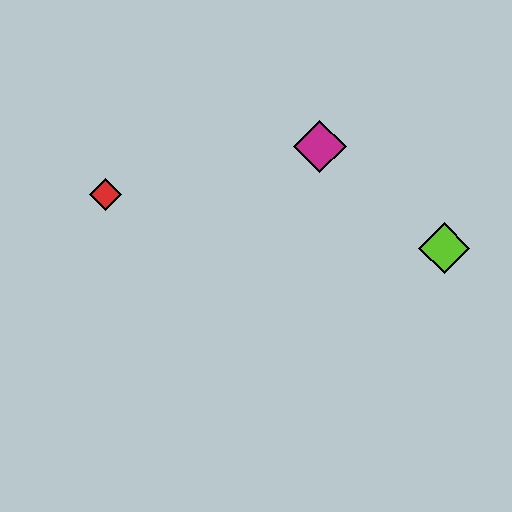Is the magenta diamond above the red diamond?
Yes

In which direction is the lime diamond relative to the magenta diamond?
The lime diamond is to the right of the magenta diamond.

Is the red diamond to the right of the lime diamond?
No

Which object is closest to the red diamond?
The magenta diamond is closest to the red diamond.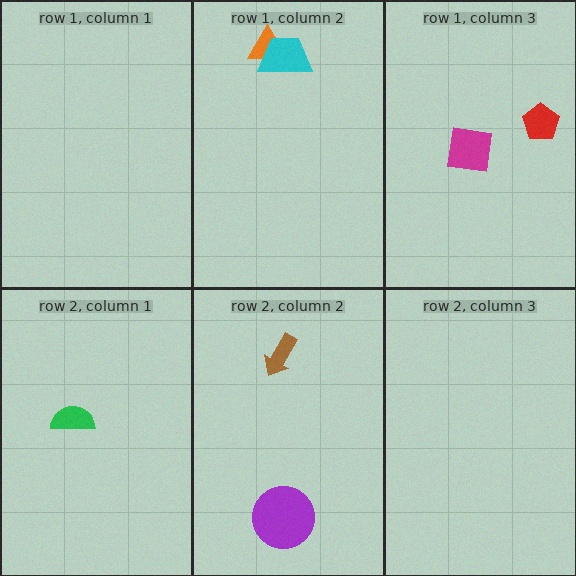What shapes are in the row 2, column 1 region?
The green semicircle.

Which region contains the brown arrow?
The row 2, column 2 region.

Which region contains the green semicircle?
The row 2, column 1 region.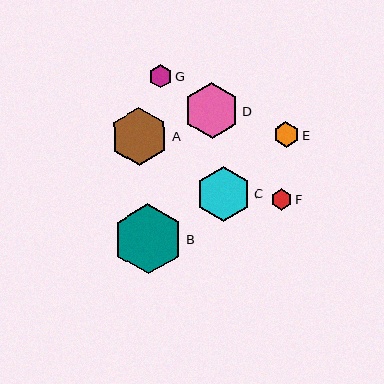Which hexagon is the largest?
Hexagon B is the largest with a size of approximately 70 pixels.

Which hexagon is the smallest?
Hexagon F is the smallest with a size of approximately 21 pixels.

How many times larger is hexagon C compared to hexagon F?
Hexagon C is approximately 2.6 times the size of hexagon F.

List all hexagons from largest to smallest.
From largest to smallest: B, A, D, C, E, G, F.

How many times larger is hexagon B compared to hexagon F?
Hexagon B is approximately 3.3 times the size of hexagon F.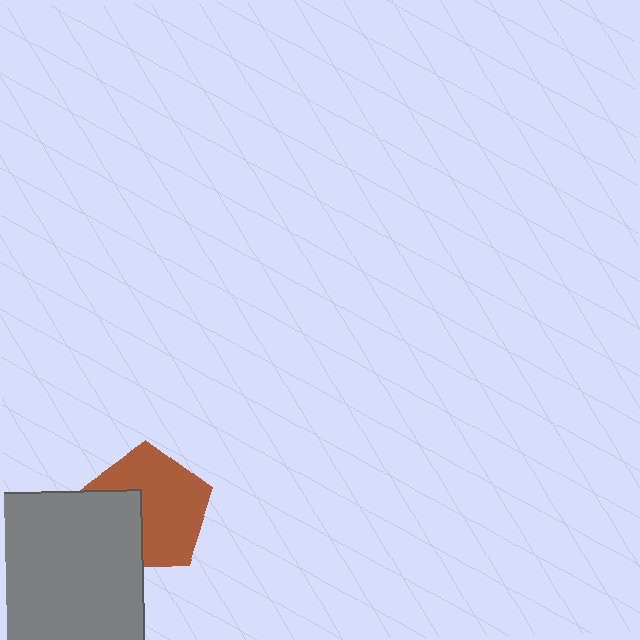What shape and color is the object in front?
The object in front is a gray square.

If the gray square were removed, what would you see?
You would see the complete brown pentagon.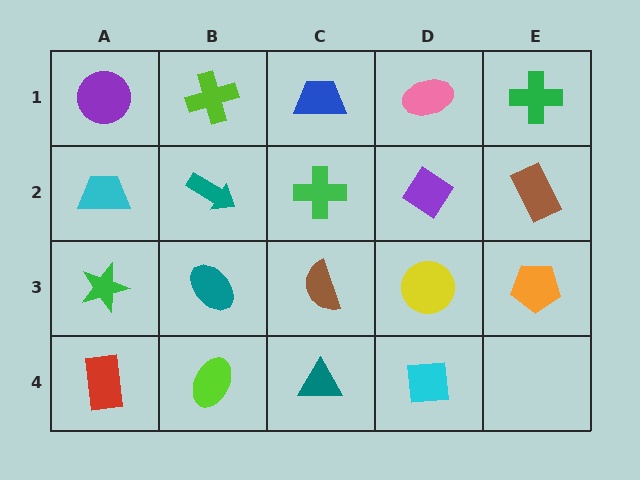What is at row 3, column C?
A brown semicircle.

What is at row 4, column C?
A teal triangle.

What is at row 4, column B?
A lime ellipse.